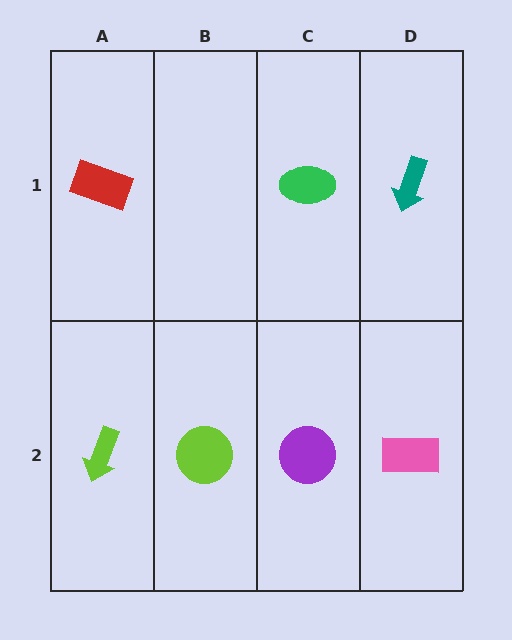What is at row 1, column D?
A teal arrow.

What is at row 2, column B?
A lime circle.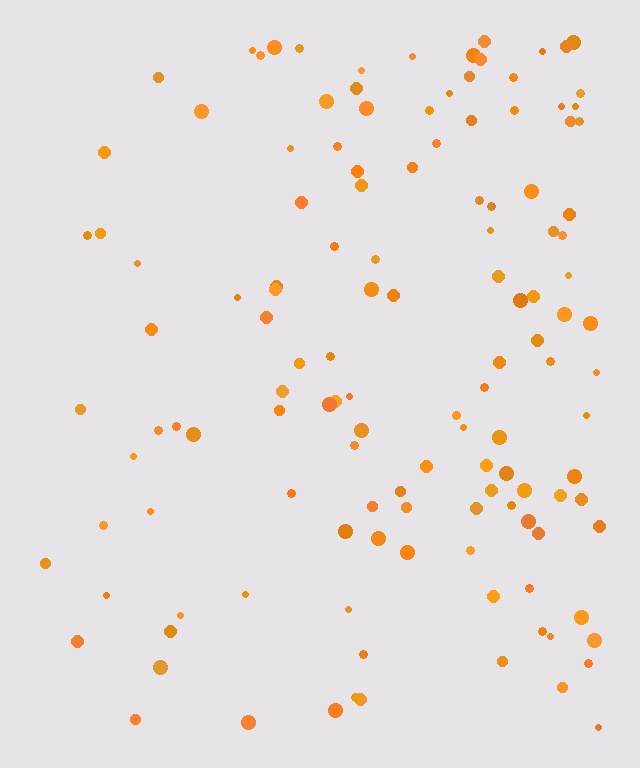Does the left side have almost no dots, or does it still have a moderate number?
Still a moderate number, just noticeably fewer than the right.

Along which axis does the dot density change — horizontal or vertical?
Horizontal.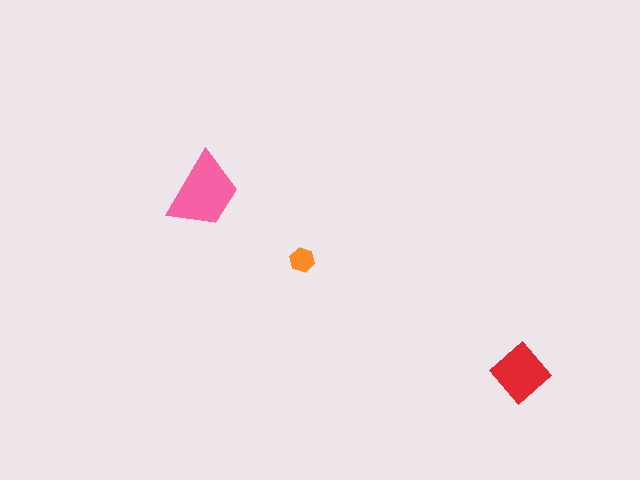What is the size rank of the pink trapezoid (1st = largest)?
1st.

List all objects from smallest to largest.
The orange hexagon, the red diamond, the pink trapezoid.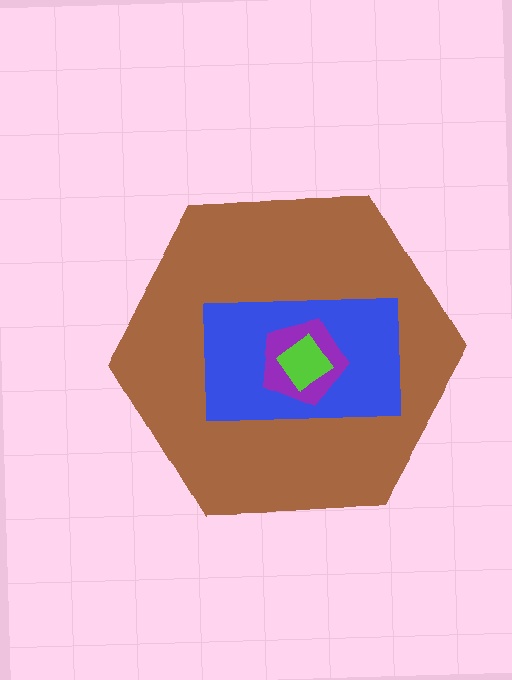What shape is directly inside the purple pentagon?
The lime diamond.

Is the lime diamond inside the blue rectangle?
Yes.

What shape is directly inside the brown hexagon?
The blue rectangle.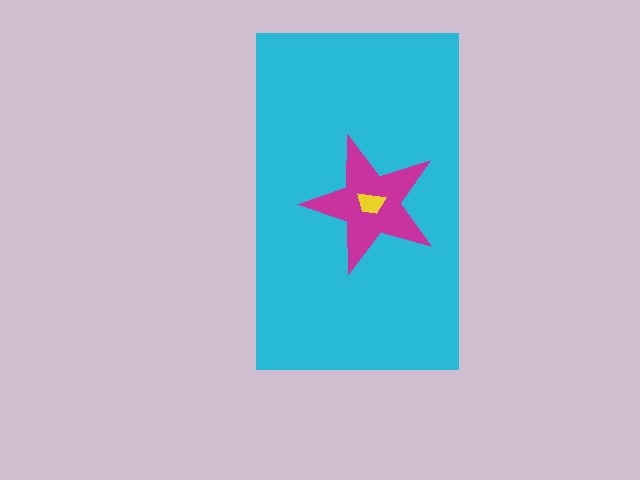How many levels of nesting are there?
3.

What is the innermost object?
The yellow trapezoid.